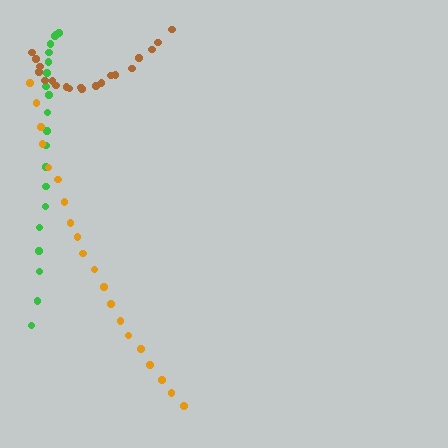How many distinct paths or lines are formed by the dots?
There are 3 distinct paths.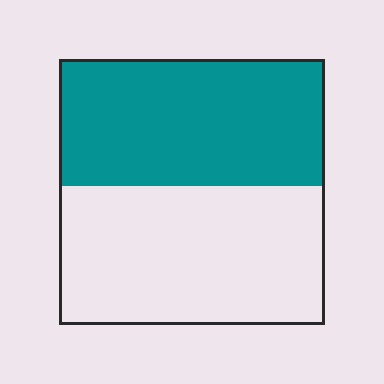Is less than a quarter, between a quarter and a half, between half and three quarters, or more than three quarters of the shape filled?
Between a quarter and a half.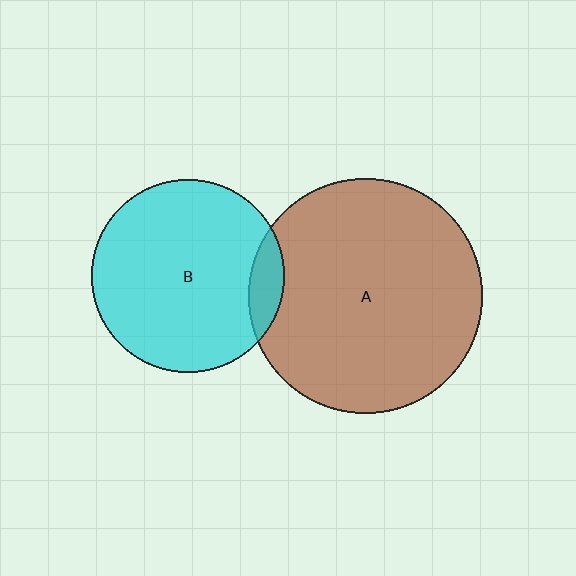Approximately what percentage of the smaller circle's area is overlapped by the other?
Approximately 10%.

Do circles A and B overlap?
Yes.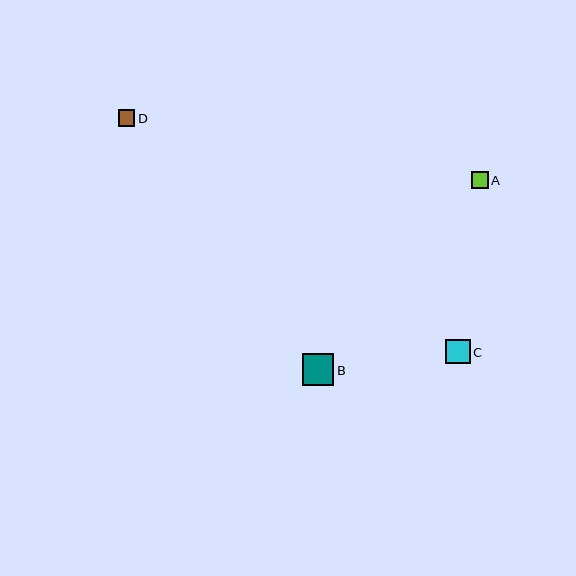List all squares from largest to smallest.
From largest to smallest: B, C, A, D.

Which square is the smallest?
Square D is the smallest with a size of approximately 17 pixels.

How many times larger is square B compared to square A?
Square B is approximately 1.8 times the size of square A.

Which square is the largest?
Square B is the largest with a size of approximately 32 pixels.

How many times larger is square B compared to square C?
Square B is approximately 1.3 times the size of square C.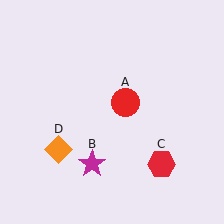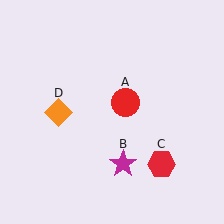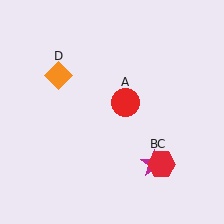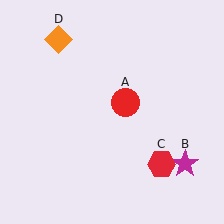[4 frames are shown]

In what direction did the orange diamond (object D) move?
The orange diamond (object D) moved up.